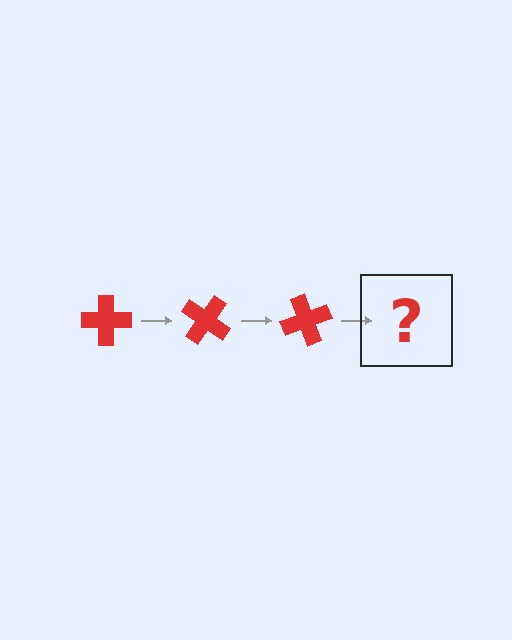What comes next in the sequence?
The next element should be a red cross rotated 105 degrees.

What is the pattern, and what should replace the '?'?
The pattern is that the cross rotates 35 degrees each step. The '?' should be a red cross rotated 105 degrees.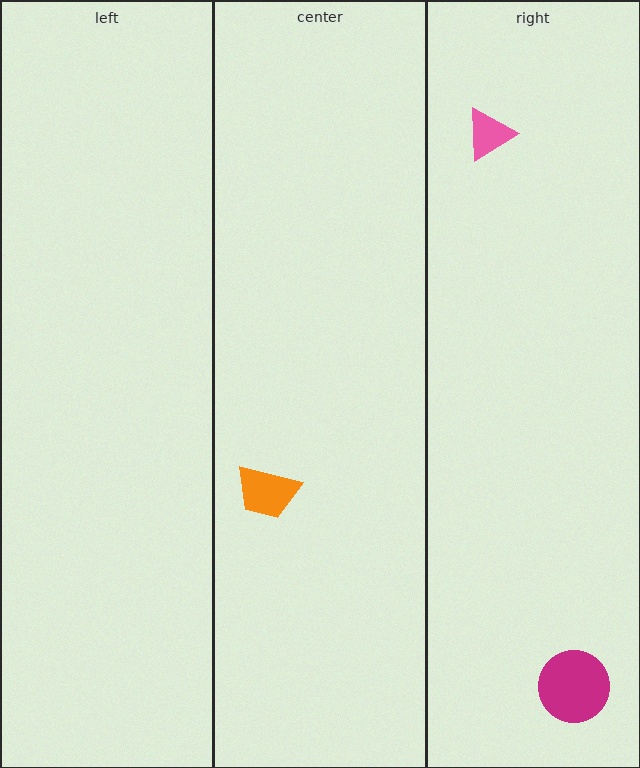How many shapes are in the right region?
2.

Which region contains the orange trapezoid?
The center region.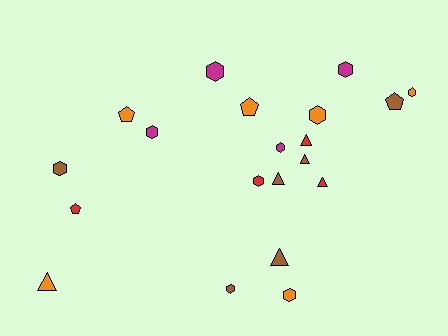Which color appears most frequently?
Orange, with 6 objects.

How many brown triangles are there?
There are 3 brown triangles.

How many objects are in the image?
There are 20 objects.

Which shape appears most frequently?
Hexagon, with 10 objects.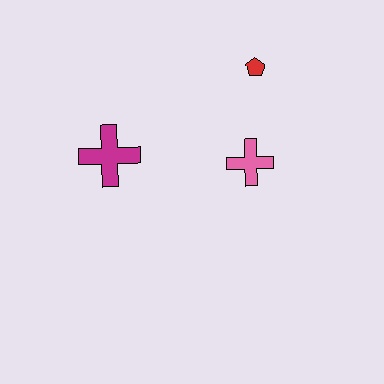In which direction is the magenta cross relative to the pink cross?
The magenta cross is to the left of the pink cross.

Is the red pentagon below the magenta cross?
No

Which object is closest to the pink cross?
The red pentagon is closest to the pink cross.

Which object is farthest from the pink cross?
The magenta cross is farthest from the pink cross.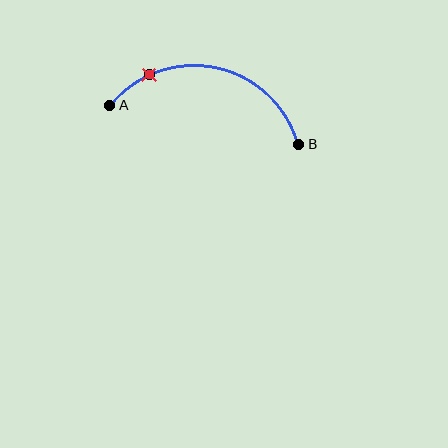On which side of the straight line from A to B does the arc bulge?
The arc bulges above the straight line connecting A and B.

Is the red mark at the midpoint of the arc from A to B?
No. The red mark lies on the arc but is closer to endpoint A. The arc midpoint would be at the point on the curve equidistant along the arc from both A and B.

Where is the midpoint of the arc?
The arc midpoint is the point on the curve farthest from the straight line joining A and B. It sits above that line.